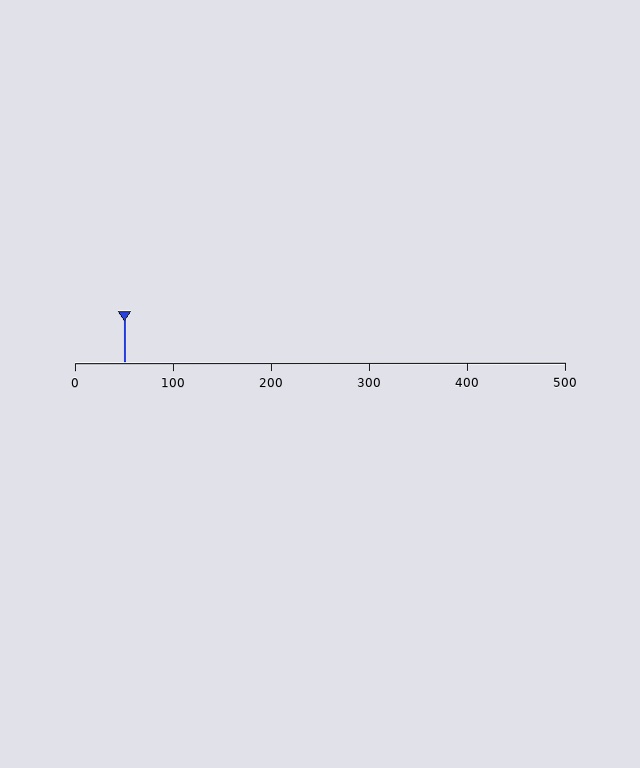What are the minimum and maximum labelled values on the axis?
The axis runs from 0 to 500.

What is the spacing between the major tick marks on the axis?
The major ticks are spaced 100 apart.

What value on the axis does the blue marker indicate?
The marker indicates approximately 50.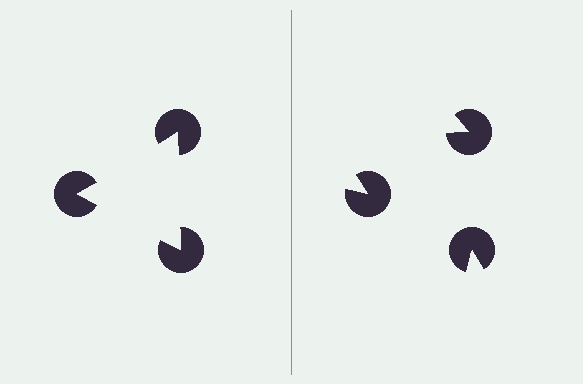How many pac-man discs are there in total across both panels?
6 — 3 on each side.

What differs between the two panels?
The pac-man discs are positioned identically on both sides; only the wedge orientations differ. On the left they align to a triangle; on the right they are misaligned.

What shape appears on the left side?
An illusory triangle.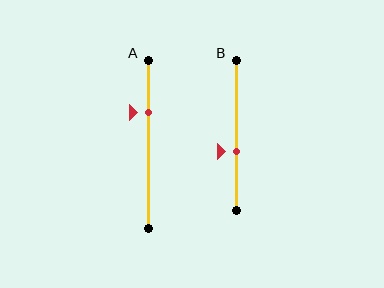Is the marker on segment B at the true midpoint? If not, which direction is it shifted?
No, the marker on segment B is shifted downward by about 11% of the segment length.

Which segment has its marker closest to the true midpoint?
Segment B has its marker closest to the true midpoint.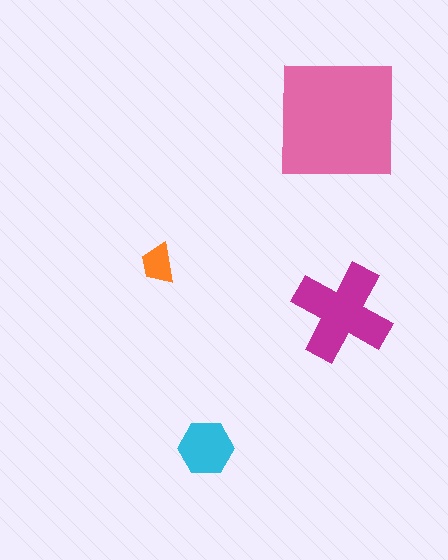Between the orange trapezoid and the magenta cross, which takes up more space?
The magenta cross.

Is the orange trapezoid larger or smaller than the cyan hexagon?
Smaller.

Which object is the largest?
The pink square.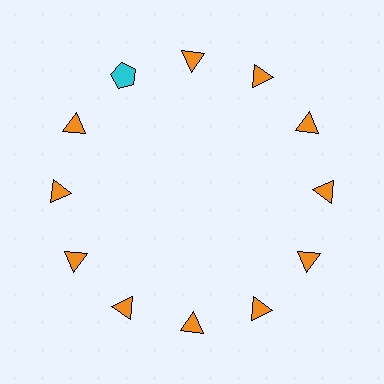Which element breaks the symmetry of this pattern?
The cyan pentagon at roughly the 11 o'clock position breaks the symmetry. All other shapes are orange triangles.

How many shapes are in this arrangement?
There are 12 shapes arranged in a ring pattern.